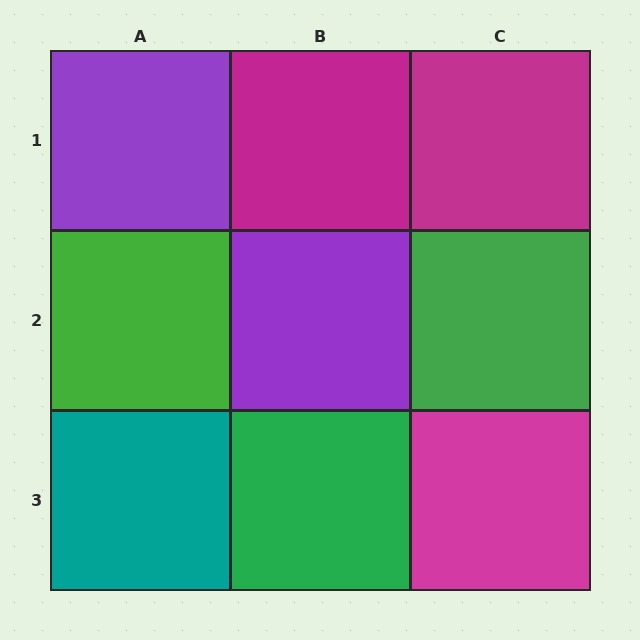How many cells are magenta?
3 cells are magenta.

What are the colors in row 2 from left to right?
Green, purple, green.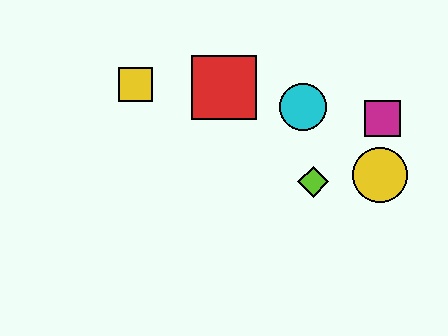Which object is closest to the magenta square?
The yellow circle is closest to the magenta square.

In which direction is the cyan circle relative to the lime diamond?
The cyan circle is above the lime diamond.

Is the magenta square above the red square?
No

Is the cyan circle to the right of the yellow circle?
No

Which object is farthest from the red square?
The yellow circle is farthest from the red square.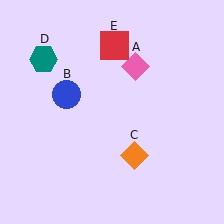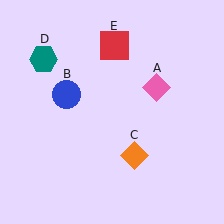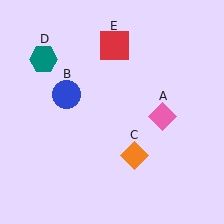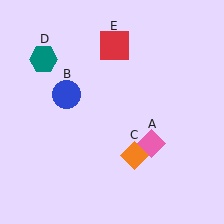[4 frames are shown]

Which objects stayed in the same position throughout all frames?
Blue circle (object B) and orange diamond (object C) and teal hexagon (object D) and red square (object E) remained stationary.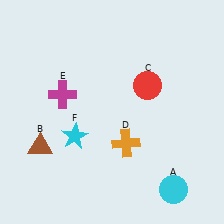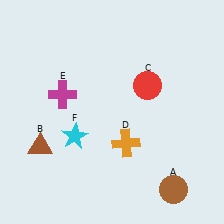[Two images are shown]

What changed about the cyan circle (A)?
In Image 1, A is cyan. In Image 2, it changed to brown.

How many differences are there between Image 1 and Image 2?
There is 1 difference between the two images.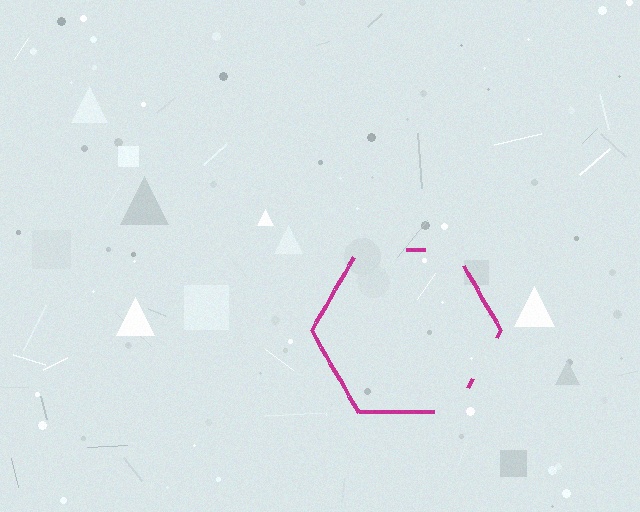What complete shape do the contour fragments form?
The contour fragments form a hexagon.